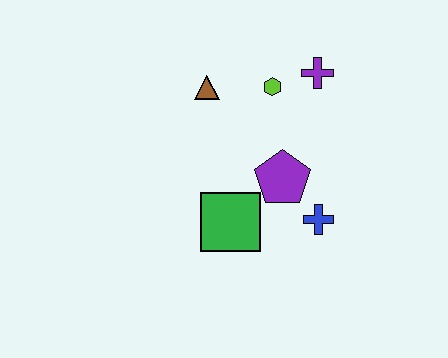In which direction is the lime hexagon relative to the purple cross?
The lime hexagon is to the left of the purple cross.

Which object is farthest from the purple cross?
The green square is farthest from the purple cross.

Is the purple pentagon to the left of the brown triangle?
No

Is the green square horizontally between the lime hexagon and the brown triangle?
Yes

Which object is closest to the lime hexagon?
The purple cross is closest to the lime hexagon.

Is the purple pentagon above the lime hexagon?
No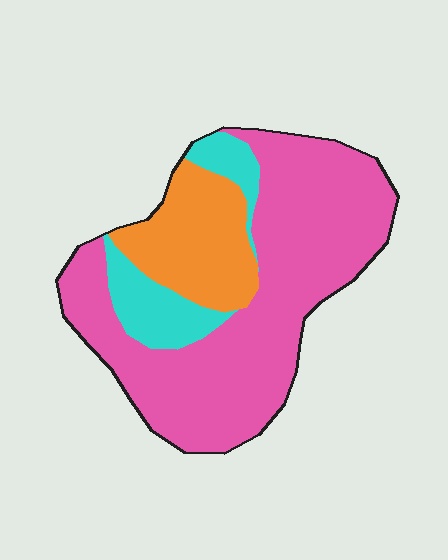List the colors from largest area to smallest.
From largest to smallest: pink, orange, cyan.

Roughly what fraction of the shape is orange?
Orange takes up about one fifth (1/5) of the shape.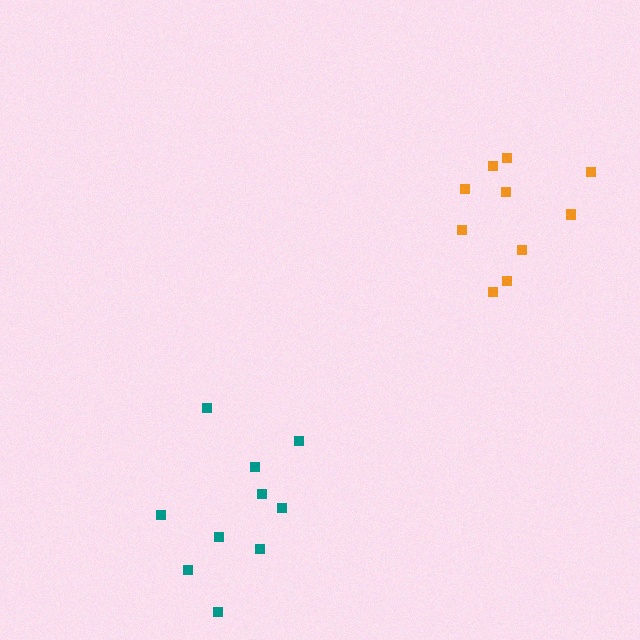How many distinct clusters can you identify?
There are 2 distinct clusters.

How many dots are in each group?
Group 1: 10 dots, Group 2: 10 dots (20 total).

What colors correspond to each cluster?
The clusters are colored: orange, teal.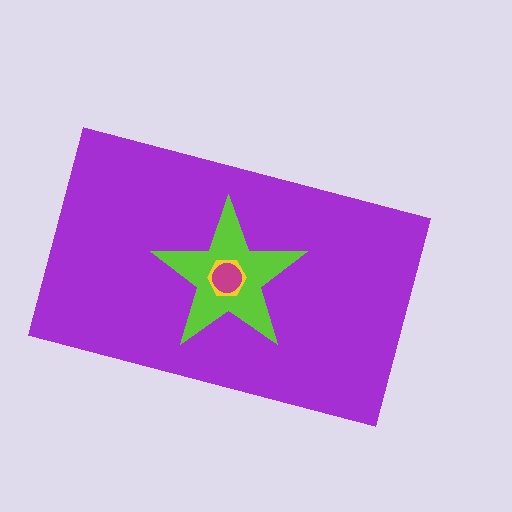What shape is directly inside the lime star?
The yellow hexagon.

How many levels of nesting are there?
4.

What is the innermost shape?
The magenta circle.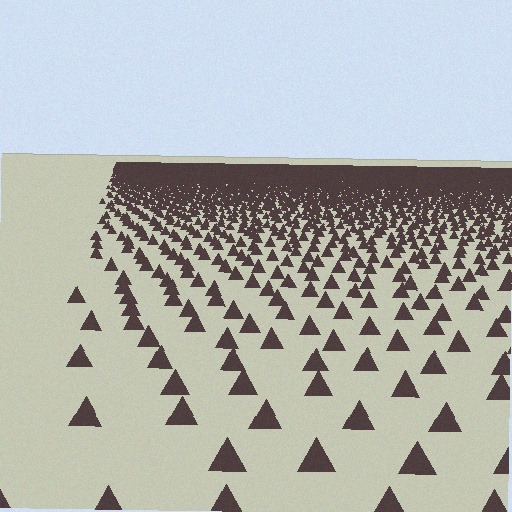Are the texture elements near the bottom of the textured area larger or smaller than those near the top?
Larger. Near the bottom, elements are closer to the viewer and appear at a bigger on-screen size.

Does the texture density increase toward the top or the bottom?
Density increases toward the top.